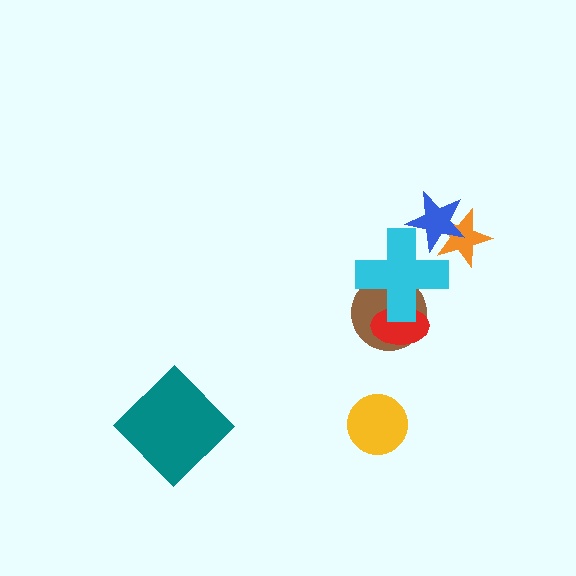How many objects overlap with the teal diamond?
0 objects overlap with the teal diamond.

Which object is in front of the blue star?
The cyan cross is in front of the blue star.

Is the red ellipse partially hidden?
Yes, it is partially covered by another shape.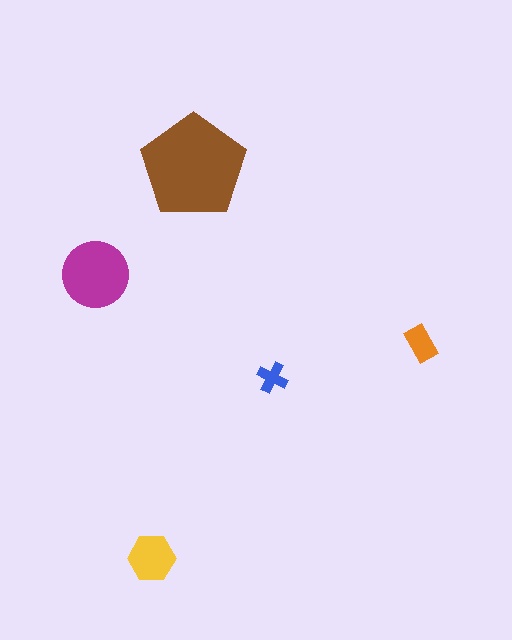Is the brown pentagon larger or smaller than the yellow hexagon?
Larger.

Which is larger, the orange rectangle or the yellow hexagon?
The yellow hexagon.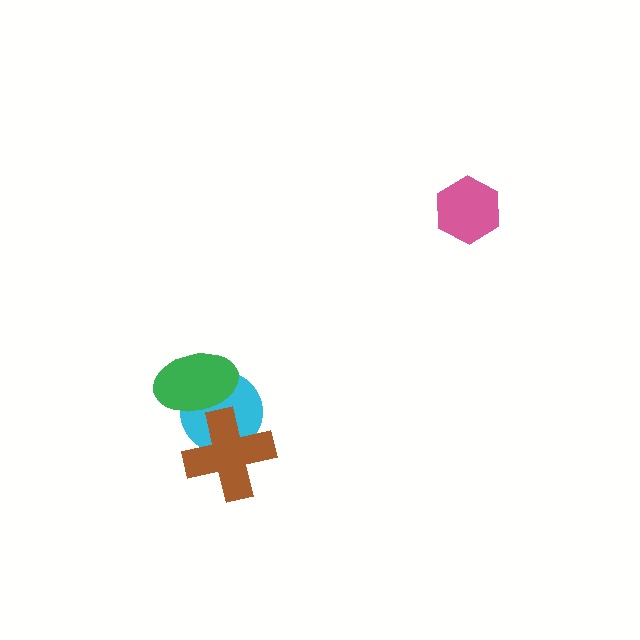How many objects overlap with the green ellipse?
2 objects overlap with the green ellipse.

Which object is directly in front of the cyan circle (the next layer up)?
The brown cross is directly in front of the cyan circle.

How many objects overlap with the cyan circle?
2 objects overlap with the cyan circle.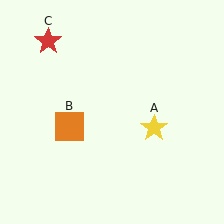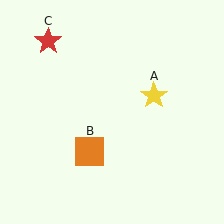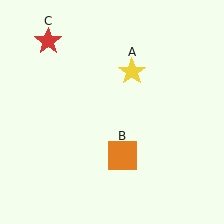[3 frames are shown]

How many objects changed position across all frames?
2 objects changed position: yellow star (object A), orange square (object B).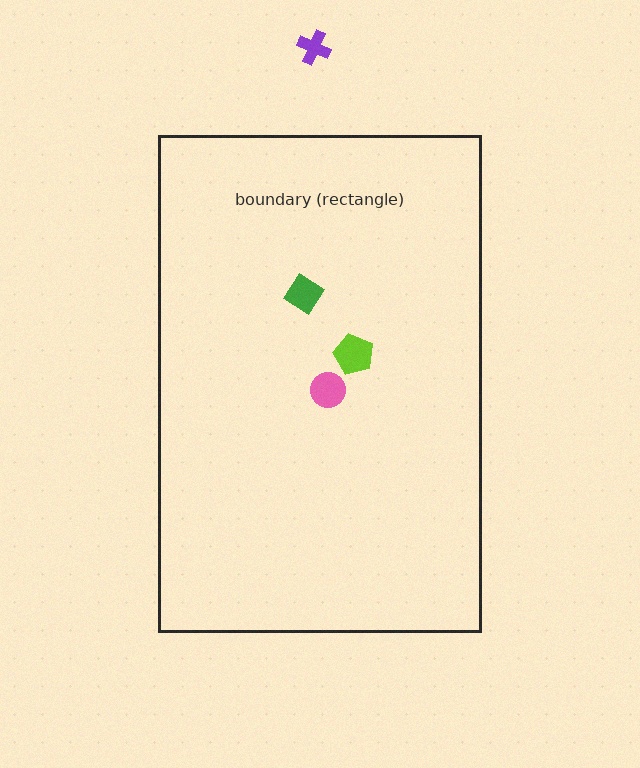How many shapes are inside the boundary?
3 inside, 1 outside.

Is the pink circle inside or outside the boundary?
Inside.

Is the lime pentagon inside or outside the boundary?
Inside.